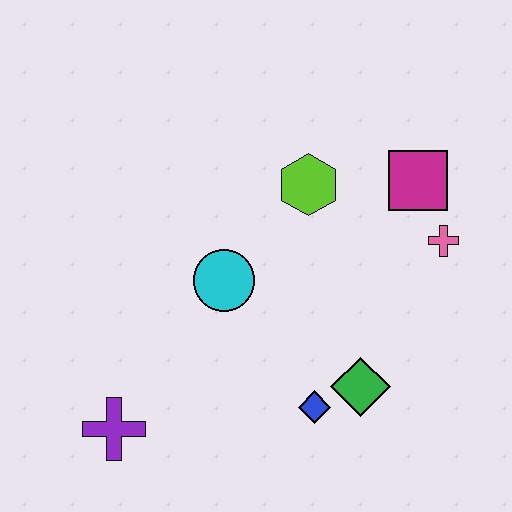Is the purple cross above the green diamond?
No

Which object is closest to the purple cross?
The cyan circle is closest to the purple cross.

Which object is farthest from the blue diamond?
The magenta square is farthest from the blue diamond.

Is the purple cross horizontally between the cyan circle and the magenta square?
No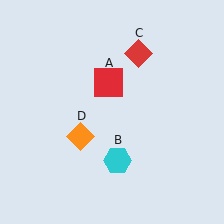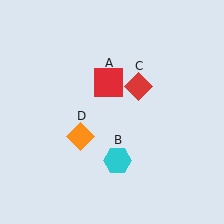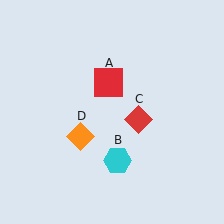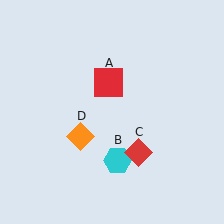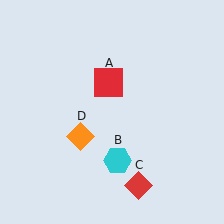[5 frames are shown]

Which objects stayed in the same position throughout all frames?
Red square (object A) and cyan hexagon (object B) and orange diamond (object D) remained stationary.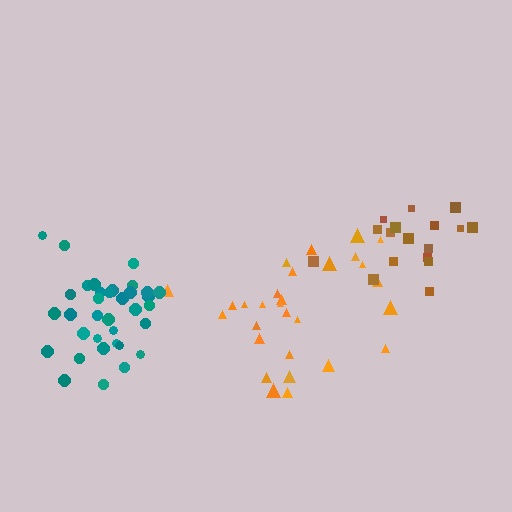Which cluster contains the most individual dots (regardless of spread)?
Teal (35).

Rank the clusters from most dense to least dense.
teal, brown, orange.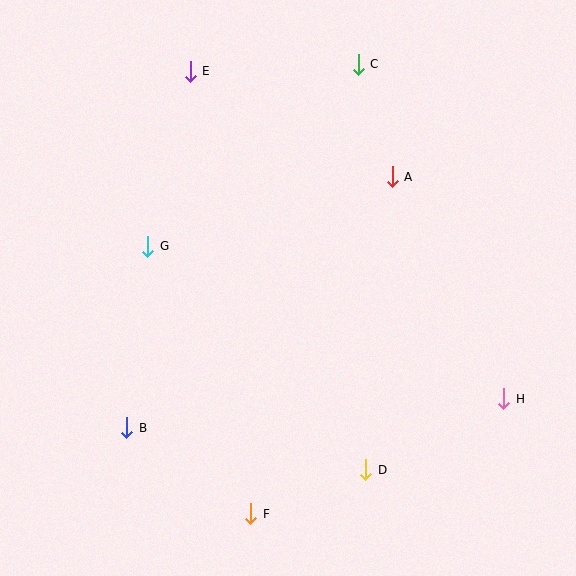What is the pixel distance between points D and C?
The distance between D and C is 405 pixels.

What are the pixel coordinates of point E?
Point E is at (190, 71).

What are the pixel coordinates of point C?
Point C is at (358, 64).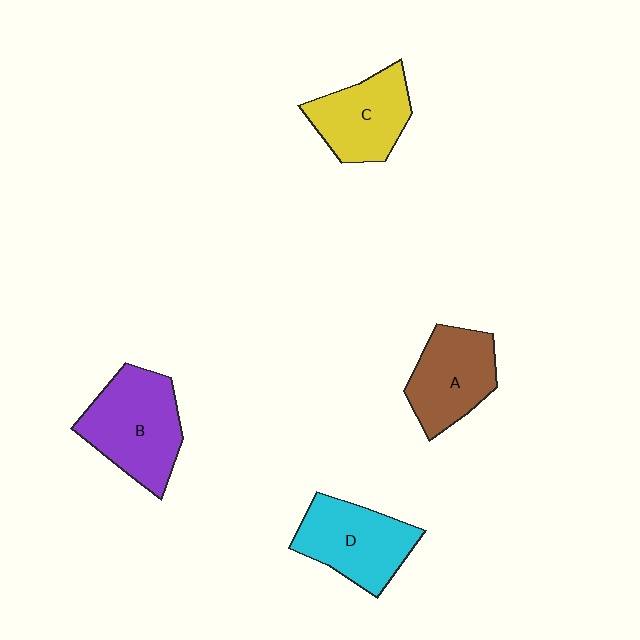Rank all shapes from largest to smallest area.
From largest to smallest: B (purple), D (cyan), A (brown), C (yellow).